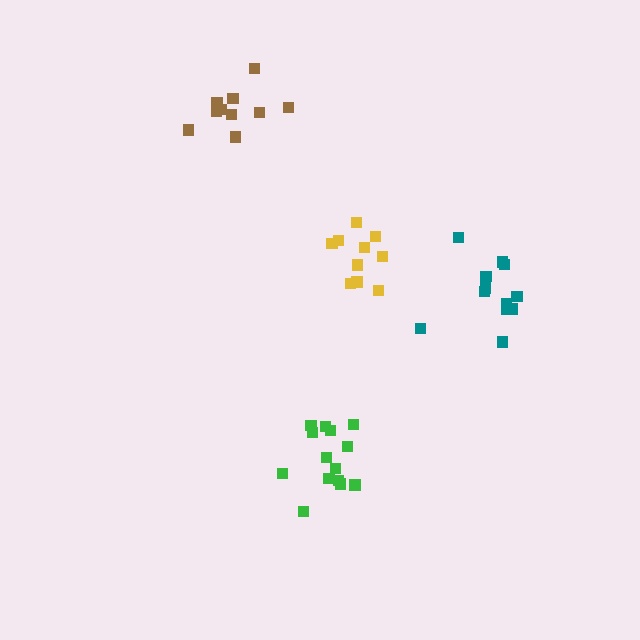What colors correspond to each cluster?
The clusters are colored: green, brown, yellow, teal.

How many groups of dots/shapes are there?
There are 4 groups.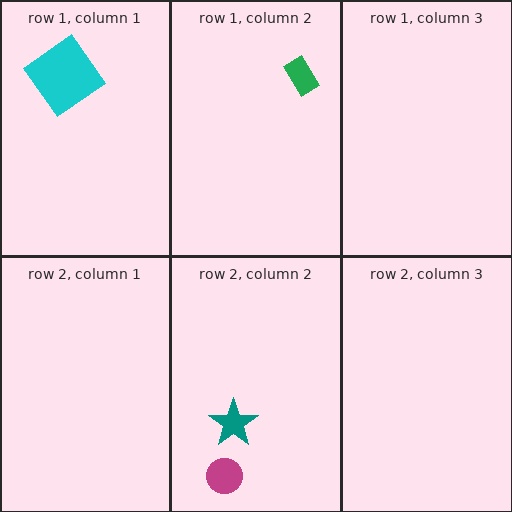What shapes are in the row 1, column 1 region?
The cyan diamond.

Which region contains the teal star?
The row 2, column 2 region.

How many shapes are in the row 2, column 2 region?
2.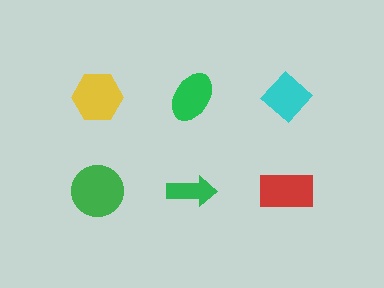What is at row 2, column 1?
A green circle.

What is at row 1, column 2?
A green ellipse.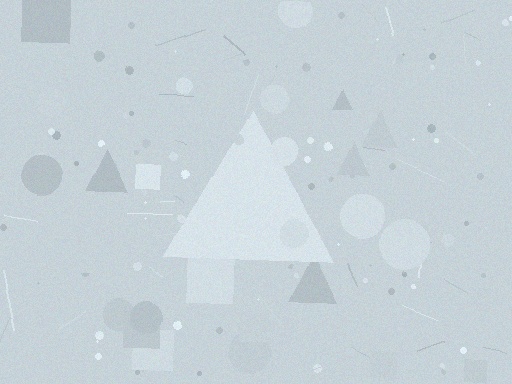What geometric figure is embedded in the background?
A triangle is embedded in the background.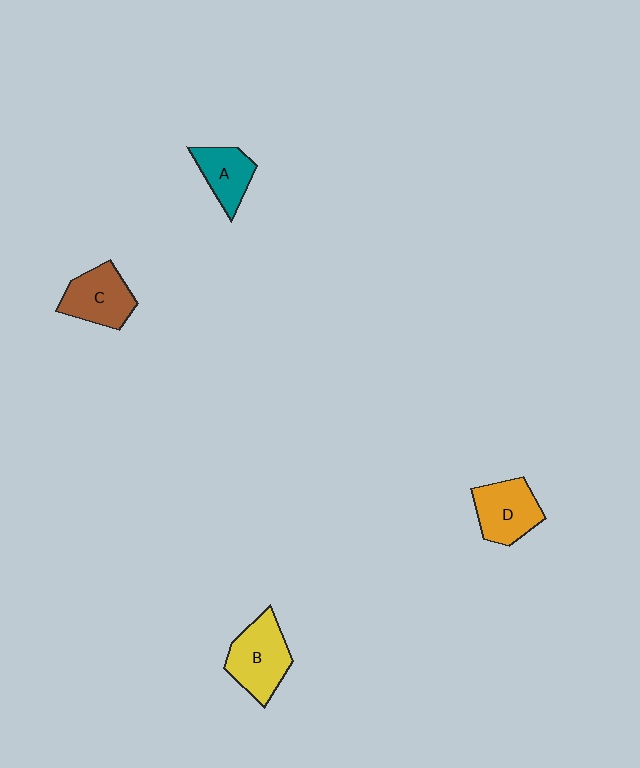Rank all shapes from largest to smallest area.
From largest to smallest: B (yellow), D (orange), C (brown), A (teal).